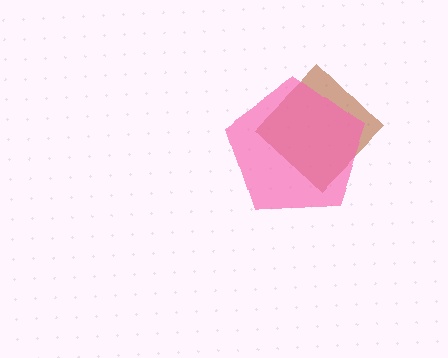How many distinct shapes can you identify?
There are 2 distinct shapes: a brown diamond, a pink pentagon.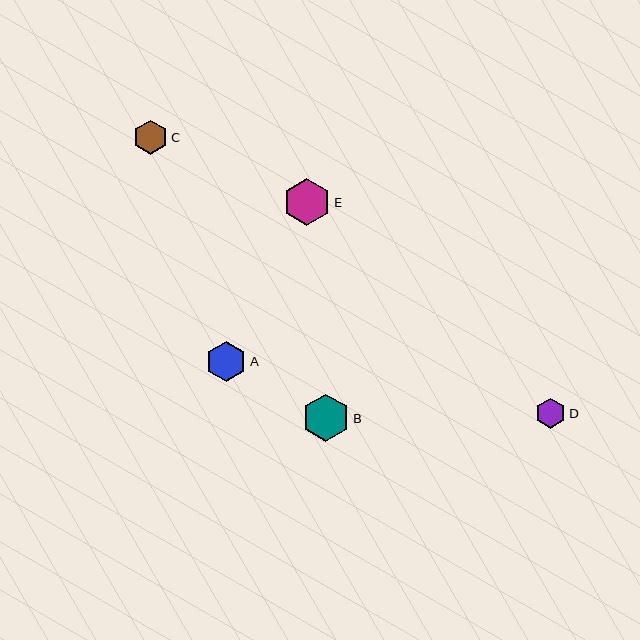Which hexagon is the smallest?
Hexagon D is the smallest with a size of approximately 30 pixels.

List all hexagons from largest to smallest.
From largest to smallest: B, E, A, C, D.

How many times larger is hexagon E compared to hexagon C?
Hexagon E is approximately 1.4 times the size of hexagon C.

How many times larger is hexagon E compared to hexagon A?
Hexagon E is approximately 1.2 times the size of hexagon A.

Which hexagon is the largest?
Hexagon B is the largest with a size of approximately 48 pixels.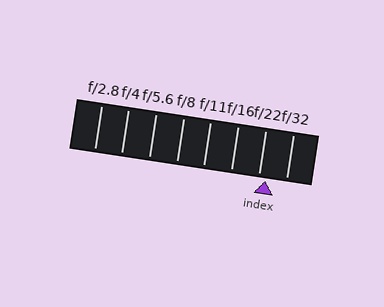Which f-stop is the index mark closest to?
The index mark is closest to f/22.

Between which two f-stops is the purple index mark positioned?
The index mark is between f/22 and f/32.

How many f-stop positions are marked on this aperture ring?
There are 8 f-stop positions marked.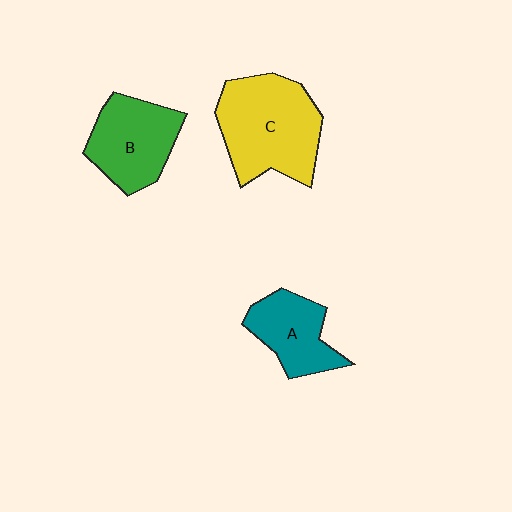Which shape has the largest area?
Shape C (yellow).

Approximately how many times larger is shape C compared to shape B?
Approximately 1.4 times.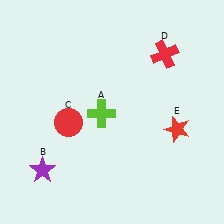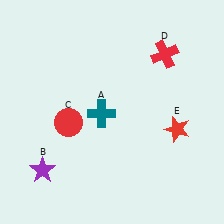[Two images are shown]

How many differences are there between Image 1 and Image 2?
There is 1 difference between the two images.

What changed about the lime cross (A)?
In Image 1, A is lime. In Image 2, it changed to teal.